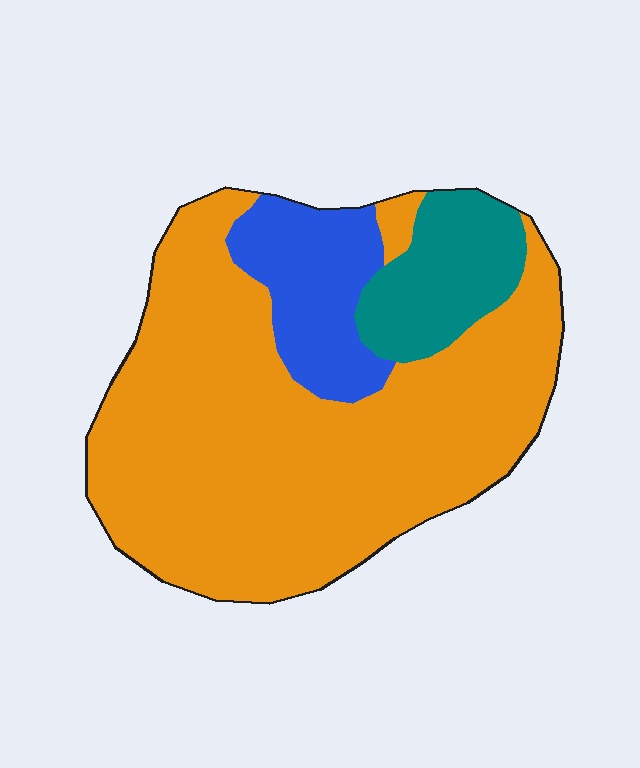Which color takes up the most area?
Orange, at roughly 75%.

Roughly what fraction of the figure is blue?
Blue covers 14% of the figure.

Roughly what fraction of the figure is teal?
Teal takes up about one eighth (1/8) of the figure.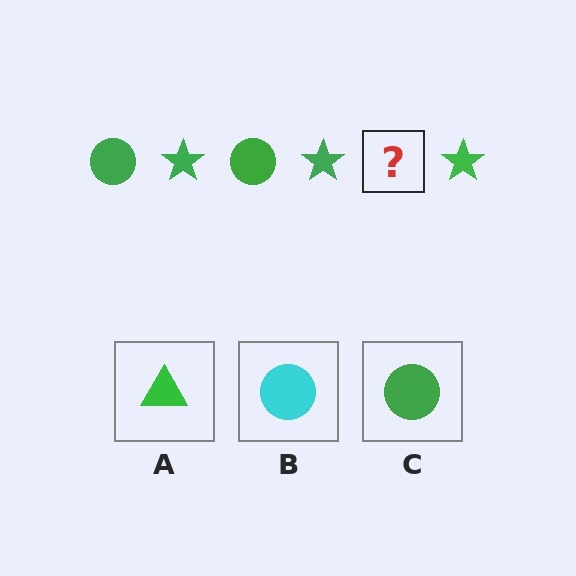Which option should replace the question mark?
Option C.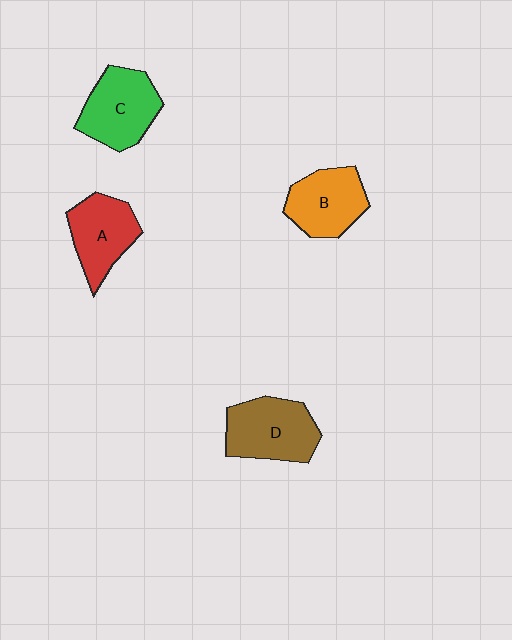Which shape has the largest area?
Shape D (brown).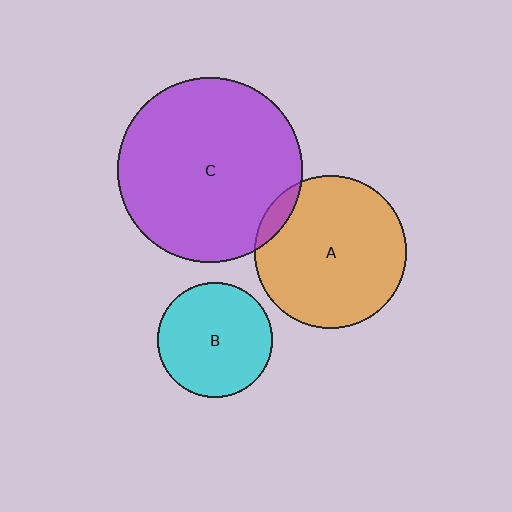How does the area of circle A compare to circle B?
Approximately 1.7 times.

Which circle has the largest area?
Circle C (purple).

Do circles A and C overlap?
Yes.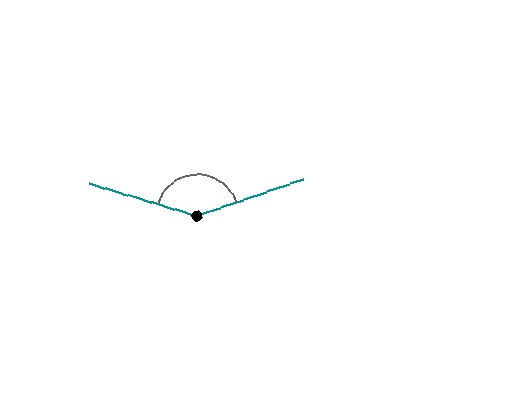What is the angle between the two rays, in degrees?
Approximately 145 degrees.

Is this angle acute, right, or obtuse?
It is obtuse.